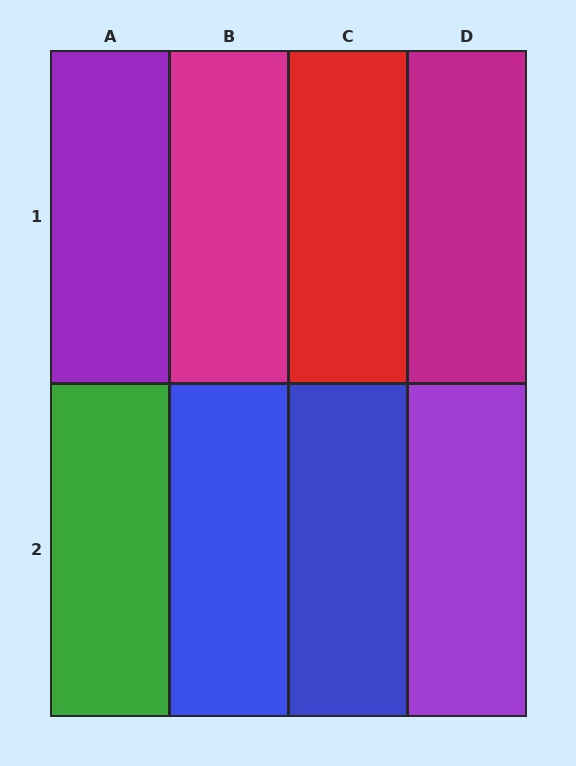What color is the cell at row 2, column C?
Blue.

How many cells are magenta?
2 cells are magenta.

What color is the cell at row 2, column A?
Green.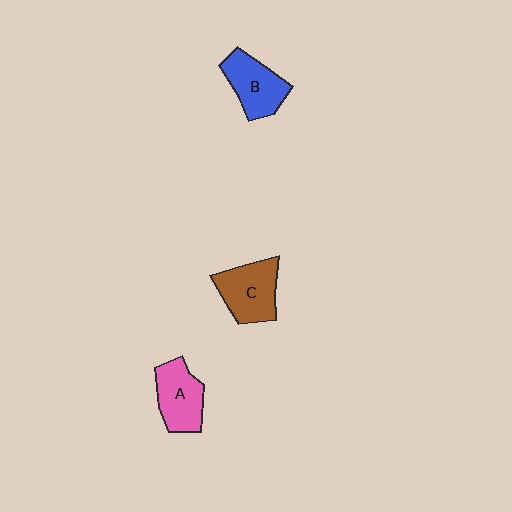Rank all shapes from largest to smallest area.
From largest to smallest: C (brown), A (pink), B (blue).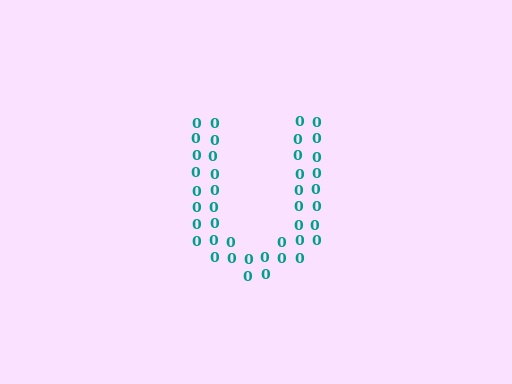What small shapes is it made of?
It is made of small digit 0's.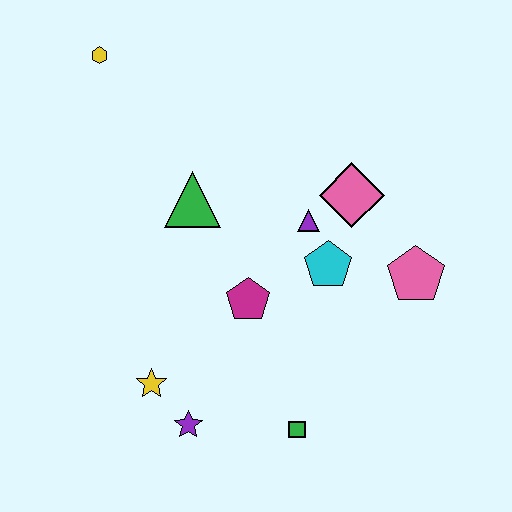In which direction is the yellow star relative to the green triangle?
The yellow star is below the green triangle.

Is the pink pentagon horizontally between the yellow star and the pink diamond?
No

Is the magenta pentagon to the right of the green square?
No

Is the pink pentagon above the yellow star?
Yes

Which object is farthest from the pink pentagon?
The yellow hexagon is farthest from the pink pentagon.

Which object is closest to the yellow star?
The purple star is closest to the yellow star.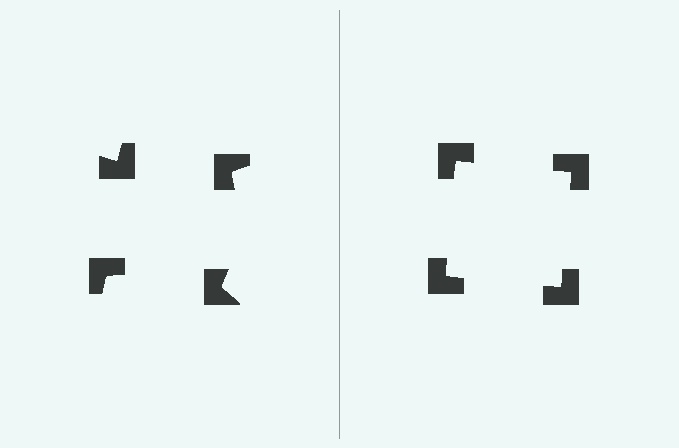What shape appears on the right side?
An illusory square.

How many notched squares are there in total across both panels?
8 — 4 on each side.